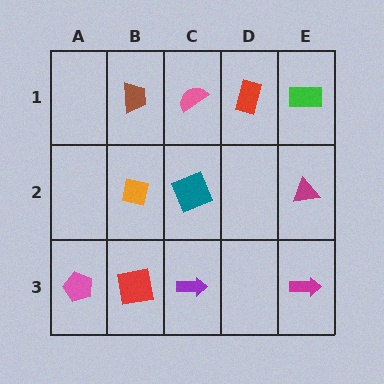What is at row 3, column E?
A magenta arrow.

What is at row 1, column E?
A green rectangle.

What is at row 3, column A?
A pink pentagon.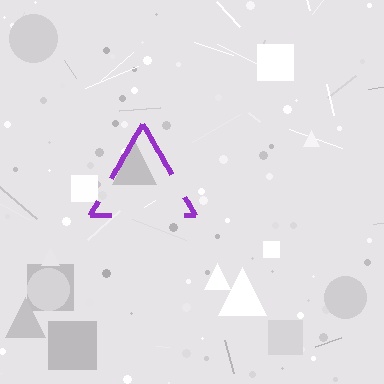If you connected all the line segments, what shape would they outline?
They would outline a triangle.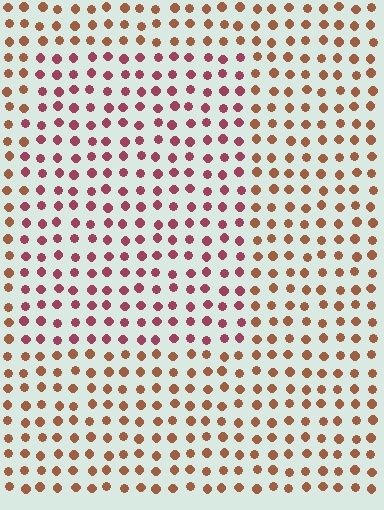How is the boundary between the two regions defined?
The boundary is defined purely by a slight shift in hue (about 39 degrees). Spacing, size, and orientation are identical on both sides.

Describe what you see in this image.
The image is filled with small brown elements in a uniform arrangement. A rectangle-shaped region is visible where the elements are tinted to a slightly different hue, forming a subtle color boundary.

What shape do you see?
I see a rectangle.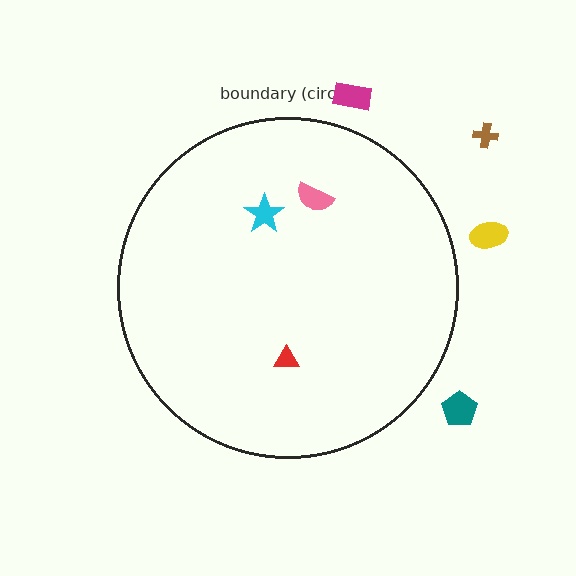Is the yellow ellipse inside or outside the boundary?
Outside.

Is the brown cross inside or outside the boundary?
Outside.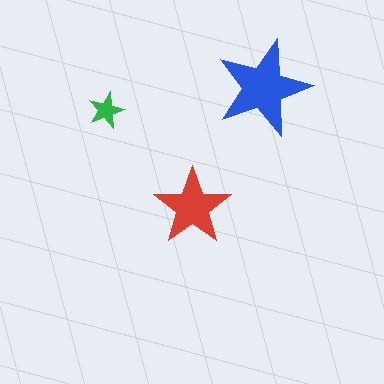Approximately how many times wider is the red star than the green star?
About 2 times wider.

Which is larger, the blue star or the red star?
The blue one.